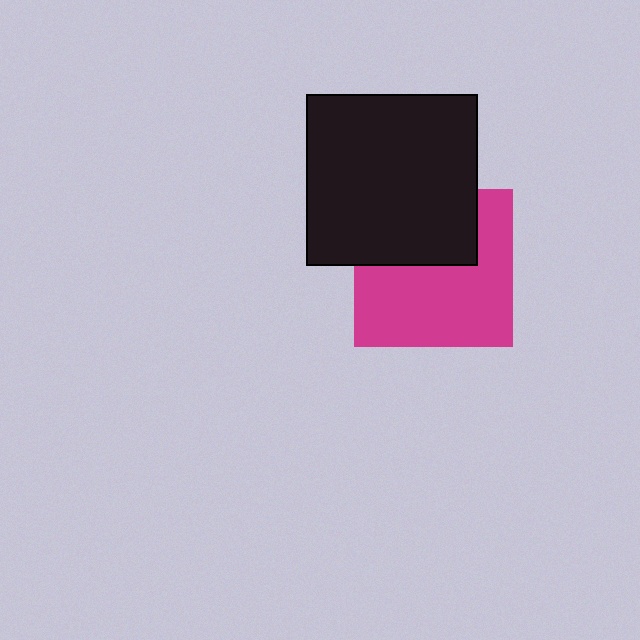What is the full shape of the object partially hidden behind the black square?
The partially hidden object is a magenta square.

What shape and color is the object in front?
The object in front is a black square.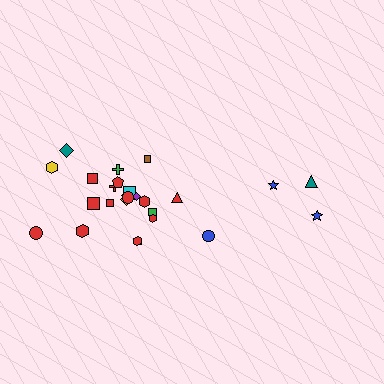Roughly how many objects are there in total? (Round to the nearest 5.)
Roughly 25 objects in total.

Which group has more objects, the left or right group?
The left group.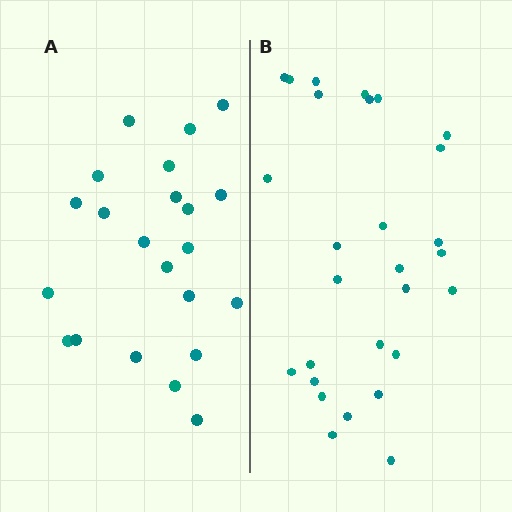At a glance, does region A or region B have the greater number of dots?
Region B (the right region) has more dots.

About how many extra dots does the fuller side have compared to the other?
Region B has about 6 more dots than region A.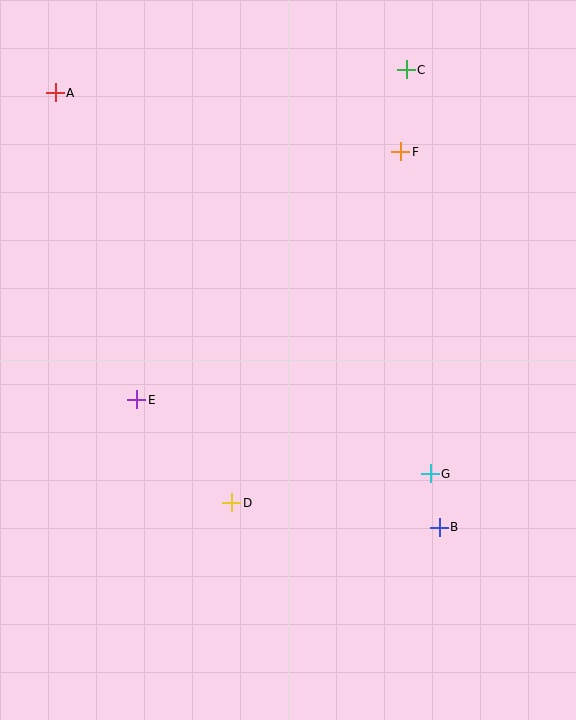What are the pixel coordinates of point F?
Point F is at (401, 152).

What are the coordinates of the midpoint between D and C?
The midpoint between D and C is at (319, 286).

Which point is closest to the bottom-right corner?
Point B is closest to the bottom-right corner.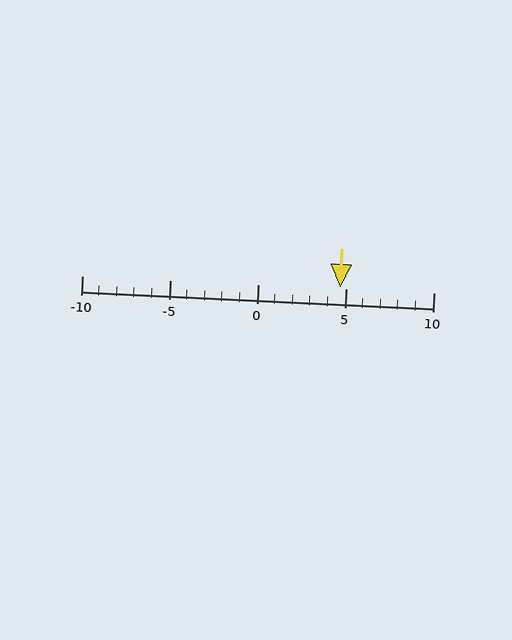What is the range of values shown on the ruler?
The ruler shows values from -10 to 10.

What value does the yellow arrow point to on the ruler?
The yellow arrow points to approximately 5.